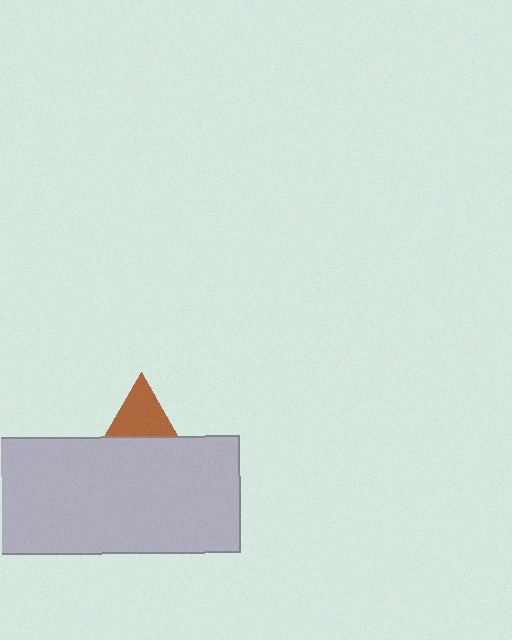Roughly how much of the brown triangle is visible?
A small part of it is visible (roughly 34%).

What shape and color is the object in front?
The object in front is a light gray rectangle.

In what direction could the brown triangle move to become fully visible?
The brown triangle could move up. That would shift it out from behind the light gray rectangle entirely.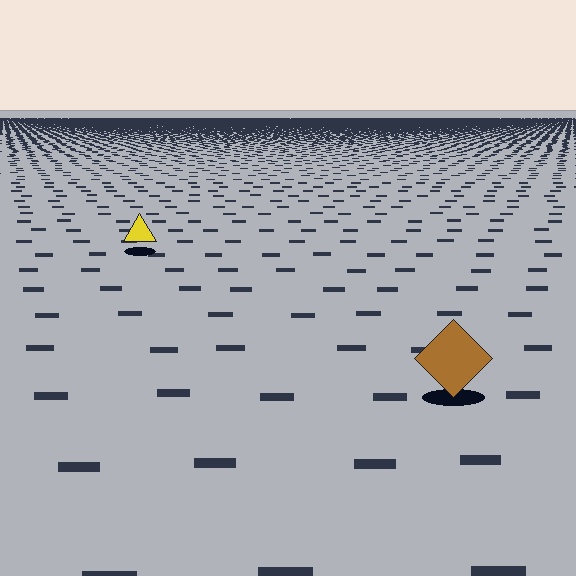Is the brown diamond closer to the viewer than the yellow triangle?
Yes. The brown diamond is closer — you can tell from the texture gradient: the ground texture is coarser near it.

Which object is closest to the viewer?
The brown diamond is closest. The texture marks near it are larger and more spread out.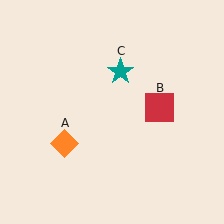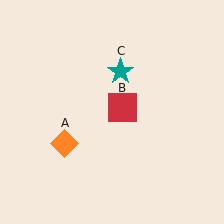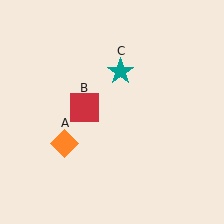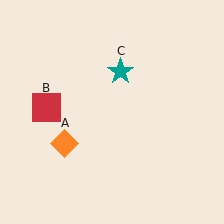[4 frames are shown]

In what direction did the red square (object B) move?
The red square (object B) moved left.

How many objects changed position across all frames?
1 object changed position: red square (object B).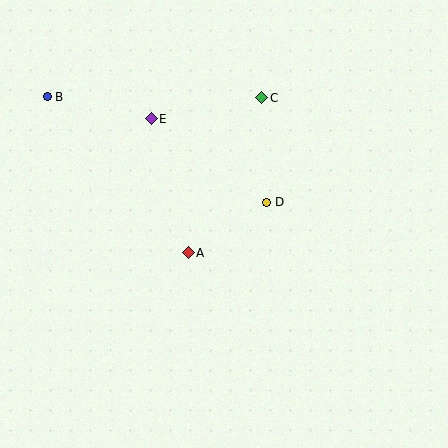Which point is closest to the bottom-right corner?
Point D is closest to the bottom-right corner.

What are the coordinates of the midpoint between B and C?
The midpoint between B and C is at (154, 97).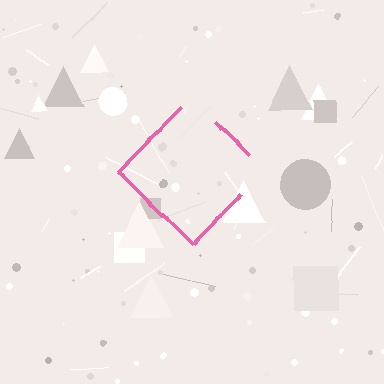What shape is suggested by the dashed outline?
The dashed outline suggests a diamond.